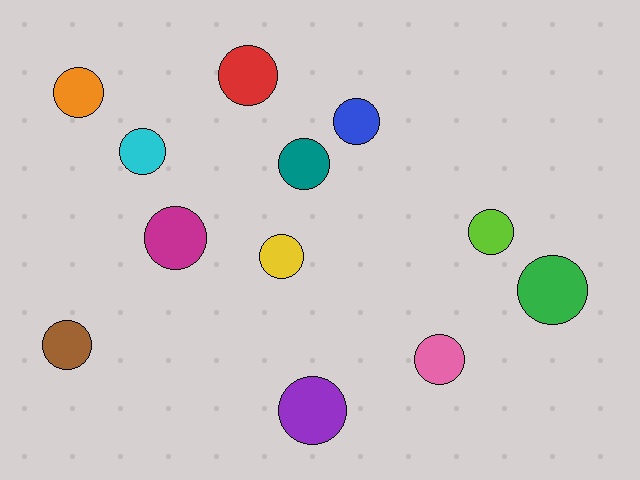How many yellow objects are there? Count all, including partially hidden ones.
There is 1 yellow object.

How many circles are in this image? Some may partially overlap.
There are 12 circles.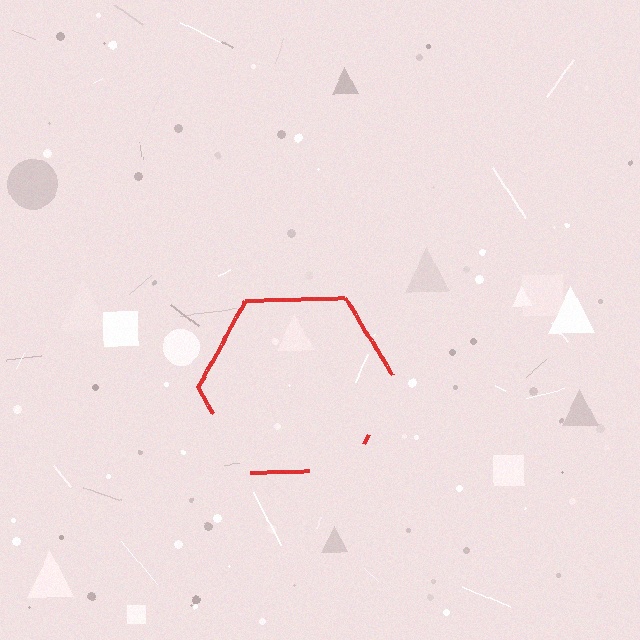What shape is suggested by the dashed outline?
The dashed outline suggests a hexagon.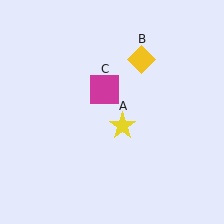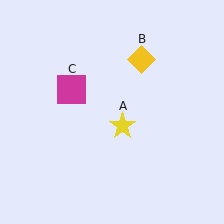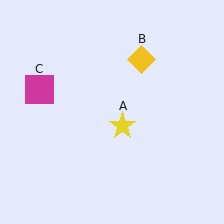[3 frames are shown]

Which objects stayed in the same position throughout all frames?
Yellow star (object A) and yellow diamond (object B) remained stationary.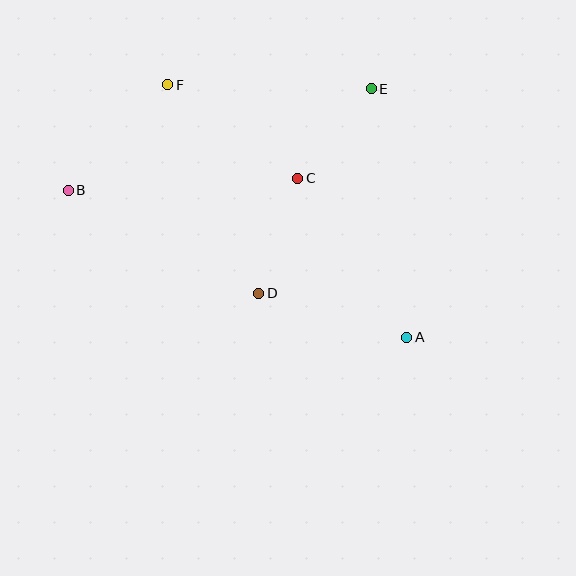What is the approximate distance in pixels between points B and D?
The distance between B and D is approximately 216 pixels.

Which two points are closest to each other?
Points C and E are closest to each other.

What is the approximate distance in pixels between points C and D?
The distance between C and D is approximately 121 pixels.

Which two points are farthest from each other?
Points A and B are farthest from each other.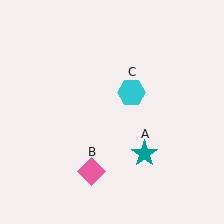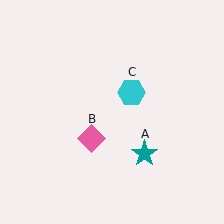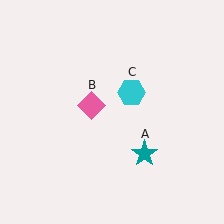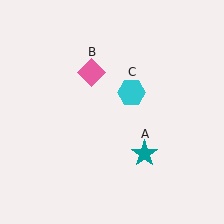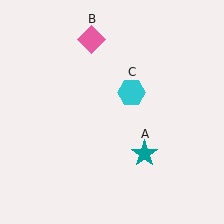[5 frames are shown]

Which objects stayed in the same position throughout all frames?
Teal star (object A) and cyan hexagon (object C) remained stationary.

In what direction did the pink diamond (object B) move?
The pink diamond (object B) moved up.